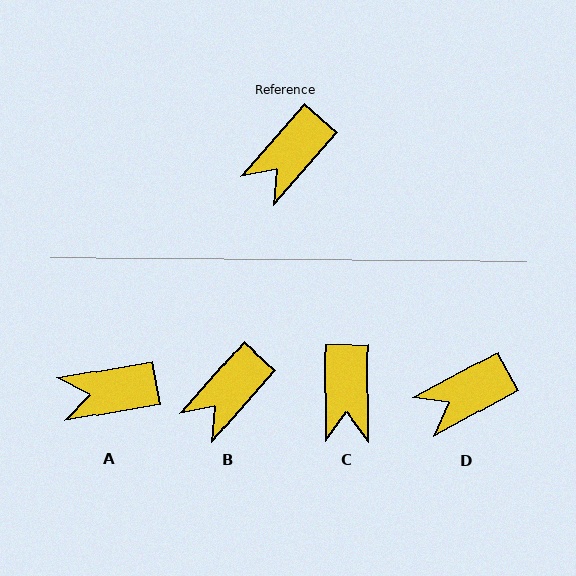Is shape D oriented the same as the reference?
No, it is off by about 20 degrees.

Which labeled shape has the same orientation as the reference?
B.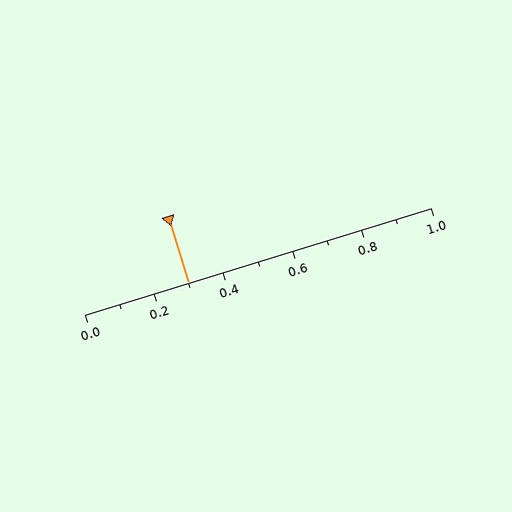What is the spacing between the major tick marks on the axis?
The major ticks are spaced 0.2 apart.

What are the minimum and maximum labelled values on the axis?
The axis runs from 0.0 to 1.0.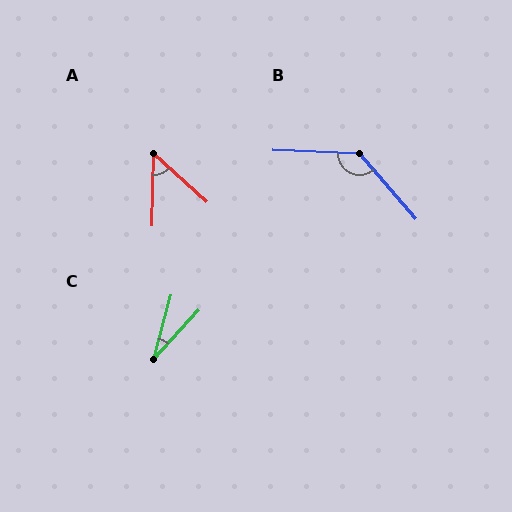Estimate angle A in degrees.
Approximately 49 degrees.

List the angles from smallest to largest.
C (28°), A (49°), B (133°).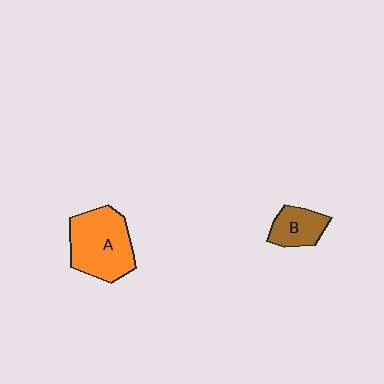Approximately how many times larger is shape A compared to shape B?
Approximately 2.0 times.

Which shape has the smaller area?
Shape B (brown).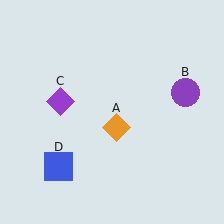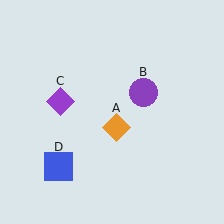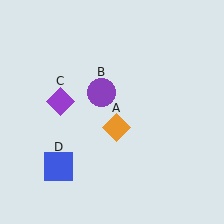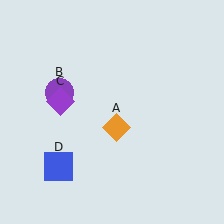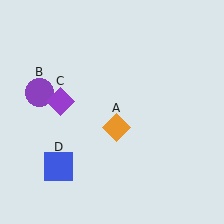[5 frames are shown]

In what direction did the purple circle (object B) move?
The purple circle (object B) moved left.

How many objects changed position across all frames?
1 object changed position: purple circle (object B).